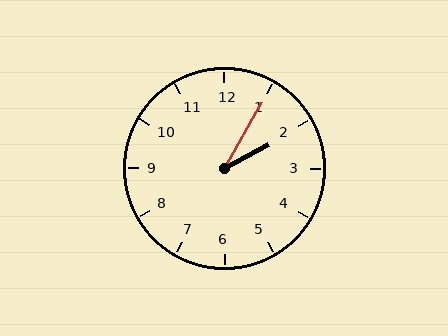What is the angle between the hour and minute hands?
Approximately 32 degrees.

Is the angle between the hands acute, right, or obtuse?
It is acute.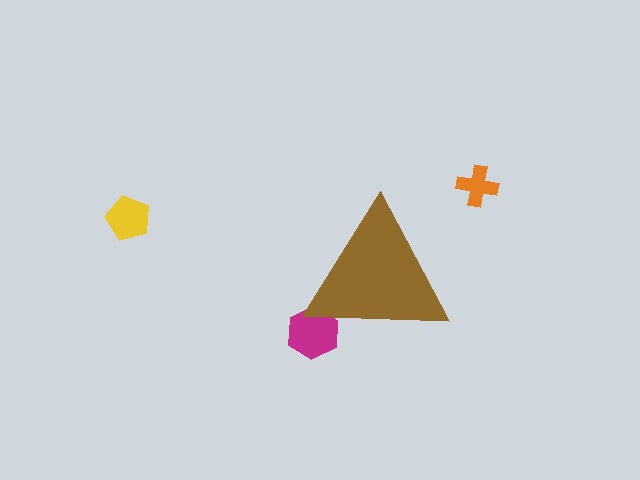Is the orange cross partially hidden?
No, the orange cross is fully visible.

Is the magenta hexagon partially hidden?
Yes, the magenta hexagon is partially hidden behind the brown triangle.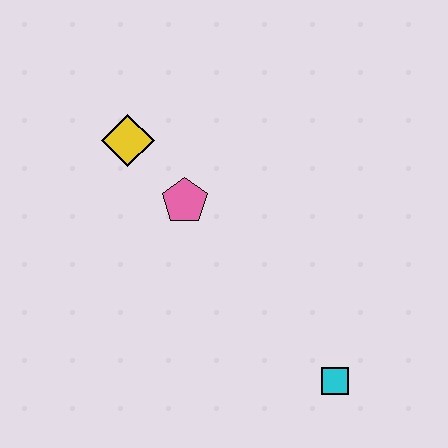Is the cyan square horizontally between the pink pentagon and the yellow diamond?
No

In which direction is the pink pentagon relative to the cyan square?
The pink pentagon is above the cyan square.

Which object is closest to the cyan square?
The pink pentagon is closest to the cyan square.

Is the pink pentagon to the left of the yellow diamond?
No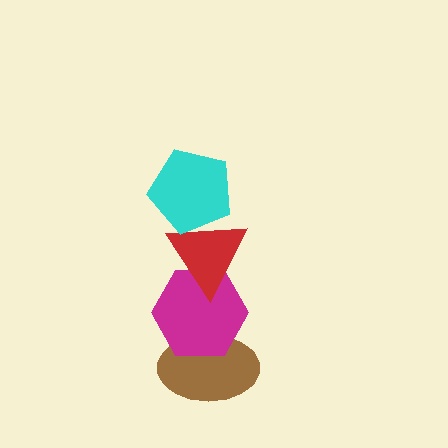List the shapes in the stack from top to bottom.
From top to bottom: the cyan pentagon, the red triangle, the magenta hexagon, the brown ellipse.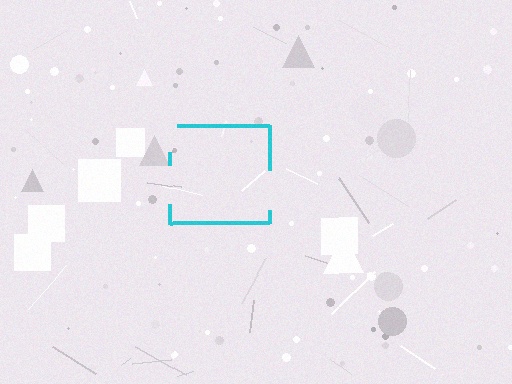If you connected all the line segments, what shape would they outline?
They would outline a square.